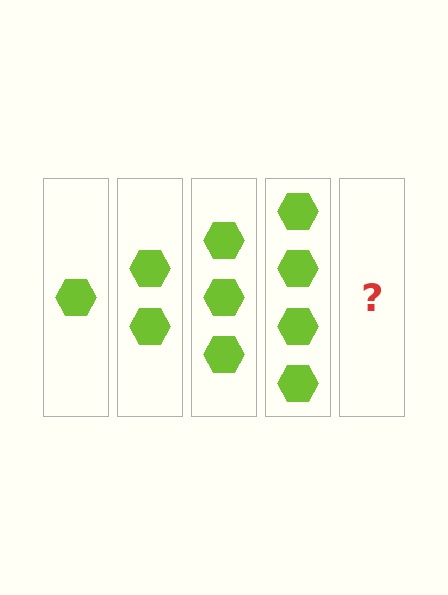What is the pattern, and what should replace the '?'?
The pattern is that each step adds one more hexagon. The '?' should be 5 hexagons.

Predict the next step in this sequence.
The next step is 5 hexagons.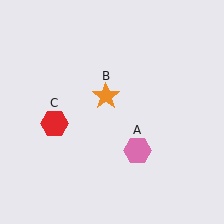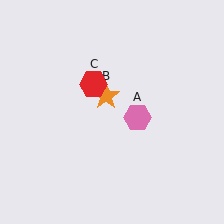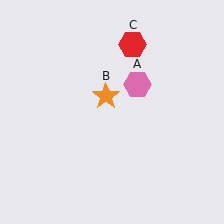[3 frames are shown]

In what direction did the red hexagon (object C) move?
The red hexagon (object C) moved up and to the right.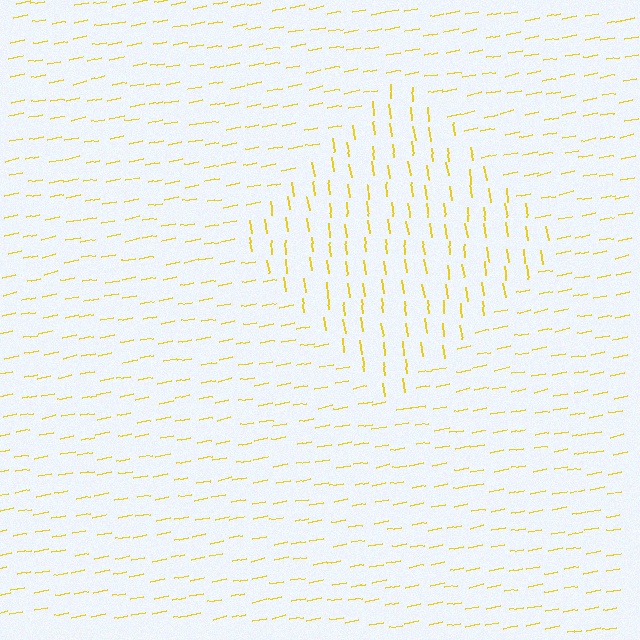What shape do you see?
I see a diamond.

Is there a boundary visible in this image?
Yes, there is a texture boundary formed by a change in line orientation.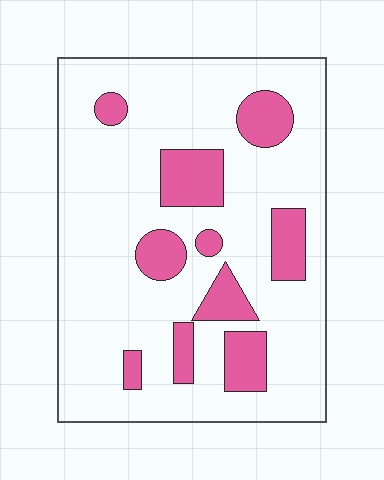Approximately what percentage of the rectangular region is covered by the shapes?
Approximately 20%.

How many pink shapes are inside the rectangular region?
10.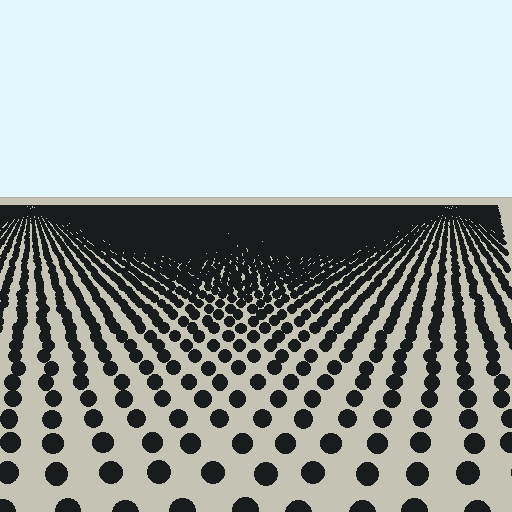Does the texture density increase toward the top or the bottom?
Density increases toward the top.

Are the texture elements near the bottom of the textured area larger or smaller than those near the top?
Larger. Near the bottom, elements are closer to the viewer and appear at a bigger on-screen size.